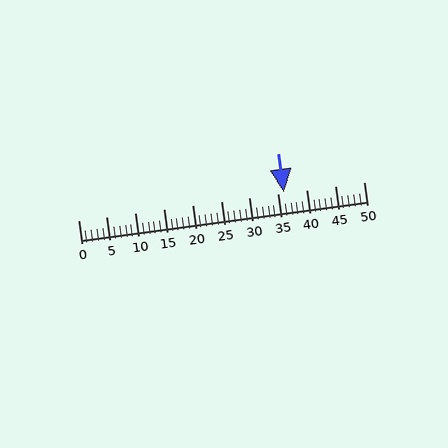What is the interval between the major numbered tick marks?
The major tick marks are spaced 5 units apart.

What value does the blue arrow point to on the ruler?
The blue arrow points to approximately 36.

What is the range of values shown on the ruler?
The ruler shows values from 0 to 50.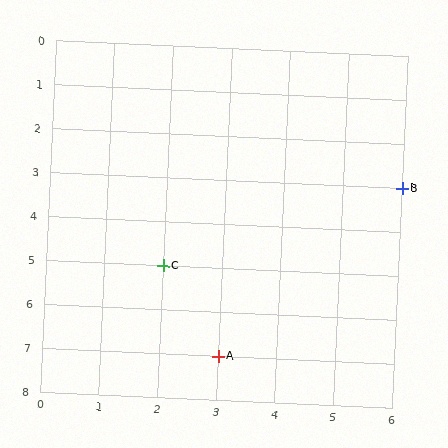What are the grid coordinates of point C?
Point C is at grid coordinates (2, 5).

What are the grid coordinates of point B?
Point B is at grid coordinates (6, 3).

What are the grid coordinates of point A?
Point A is at grid coordinates (3, 7).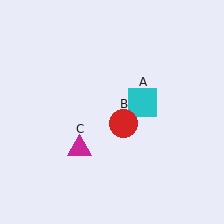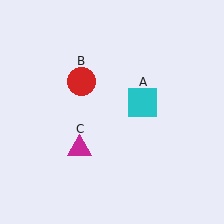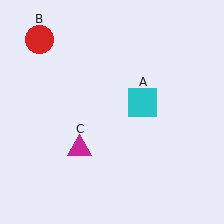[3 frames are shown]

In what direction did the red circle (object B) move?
The red circle (object B) moved up and to the left.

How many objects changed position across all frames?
1 object changed position: red circle (object B).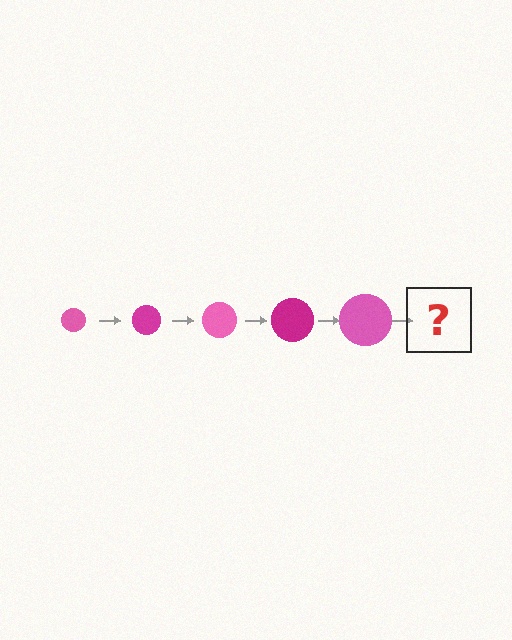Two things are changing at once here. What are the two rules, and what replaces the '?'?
The two rules are that the circle grows larger each step and the color cycles through pink and magenta. The '?' should be a magenta circle, larger than the previous one.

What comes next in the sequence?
The next element should be a magenta circle, larger than the previous one.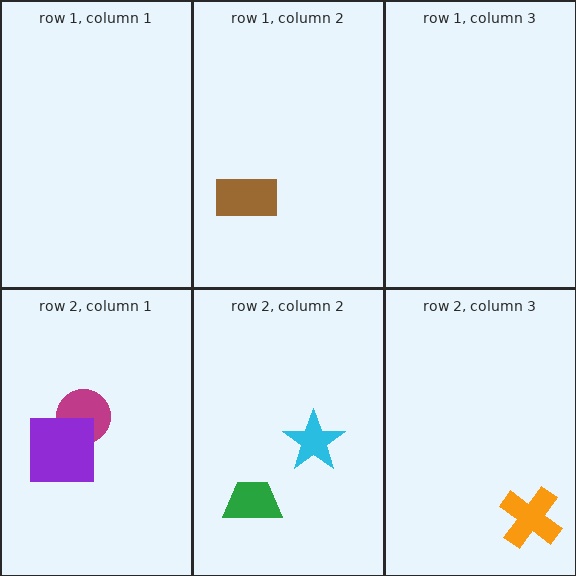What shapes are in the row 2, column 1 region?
The magenta circle, the purple square.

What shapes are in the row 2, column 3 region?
The orange cross.